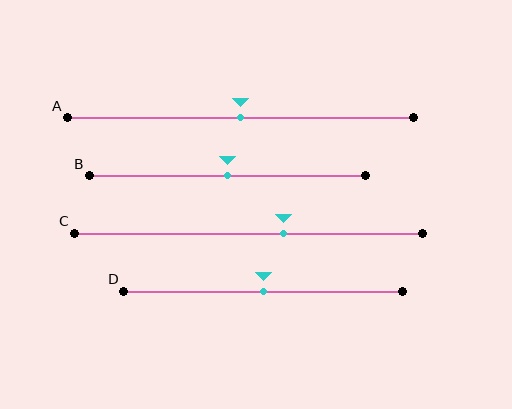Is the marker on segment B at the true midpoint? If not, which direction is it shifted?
Yes, the marker on segment B is at the true midpoint.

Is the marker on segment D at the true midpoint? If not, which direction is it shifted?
Yes, the marker on segment D is at the true midpoint.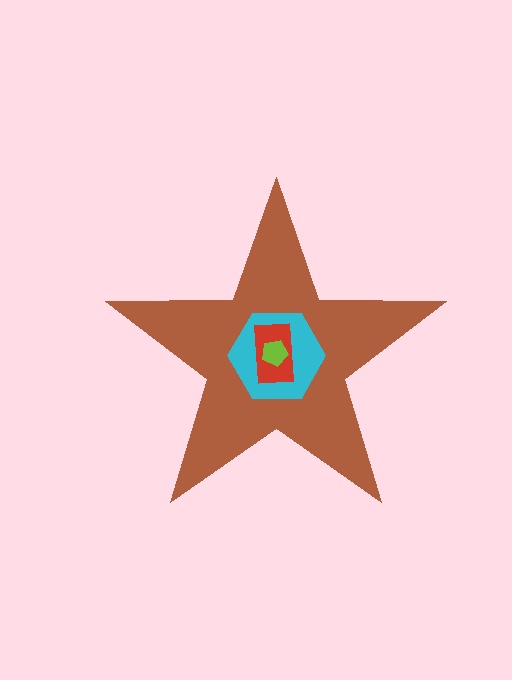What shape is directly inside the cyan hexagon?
The red rectangle.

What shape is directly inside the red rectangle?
The lime pentagon.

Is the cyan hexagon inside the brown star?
Yes.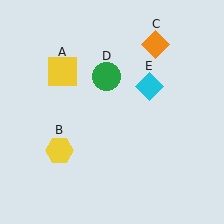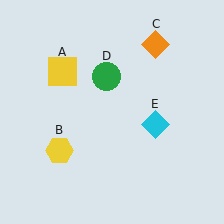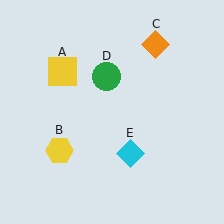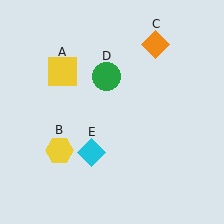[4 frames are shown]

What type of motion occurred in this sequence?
The cyan diamond (object E) rotated clockwise around the center of the scene.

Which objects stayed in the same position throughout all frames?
Yellow square (object A) and yellow hexagon (object B) and orange diamond (object C) and green circle (object D) remained stationary.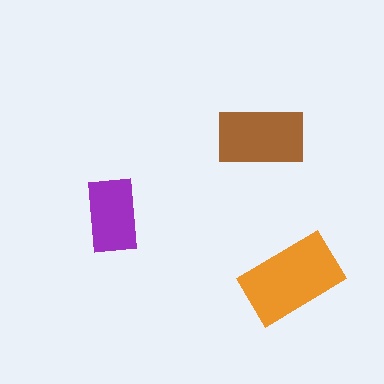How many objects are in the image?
There are 3 objects in the image.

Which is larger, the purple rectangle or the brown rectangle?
The brown one.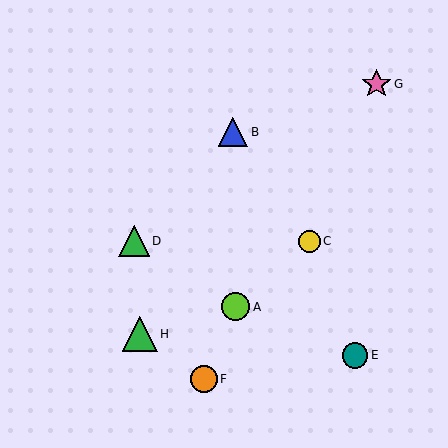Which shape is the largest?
The green triangle (labeled H) is the largest.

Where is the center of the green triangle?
The center of the green triangle is at (140, 334).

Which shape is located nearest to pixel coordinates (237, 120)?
The blue triangle (labeled B) at (233, 132) is nearest to that location.